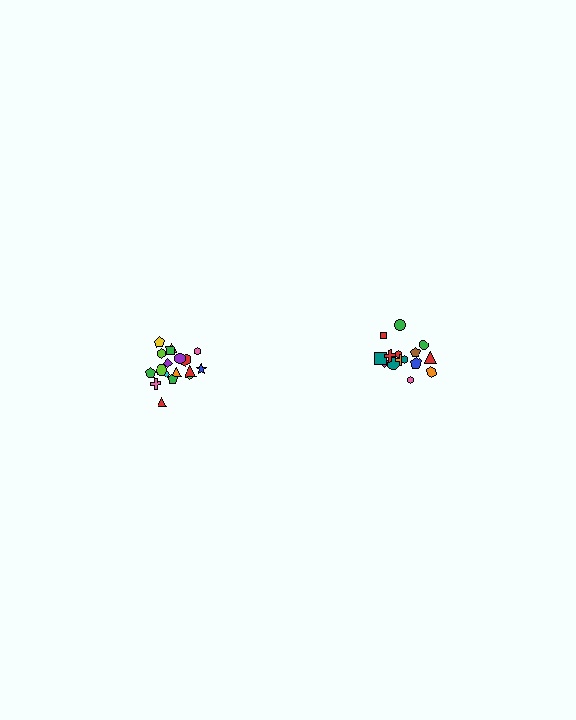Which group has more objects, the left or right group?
The left group.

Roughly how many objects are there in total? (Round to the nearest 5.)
Roughly 35 objects in total.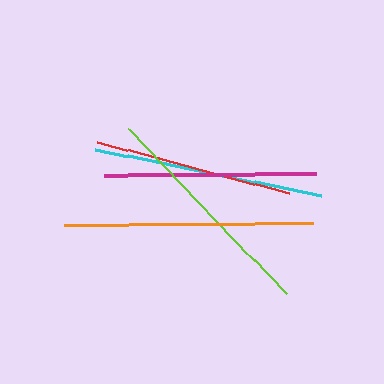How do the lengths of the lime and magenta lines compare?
The lime and magenta lines are approximately the same length.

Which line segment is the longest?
The orange line is the longest at approximately 249 pixels.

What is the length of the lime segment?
The lime segment is approximately 229 pixels long.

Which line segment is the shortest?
The red line is the shortest at approximately 199 pixels.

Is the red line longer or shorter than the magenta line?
The magenta line is longer than the red line.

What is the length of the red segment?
The red segment is approximately 199 pixels long.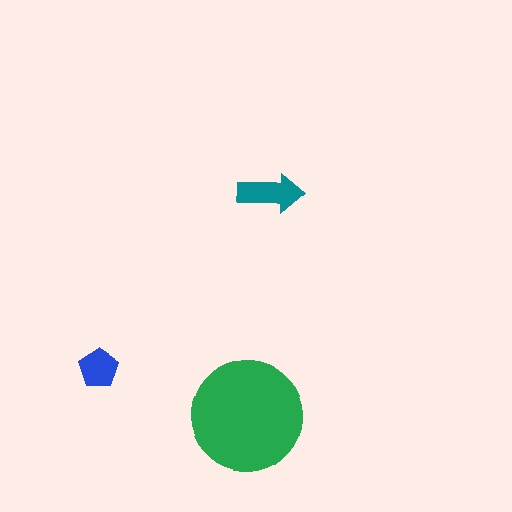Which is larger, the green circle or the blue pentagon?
The green circle.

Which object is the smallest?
The blue pentagon.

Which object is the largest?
The green circle.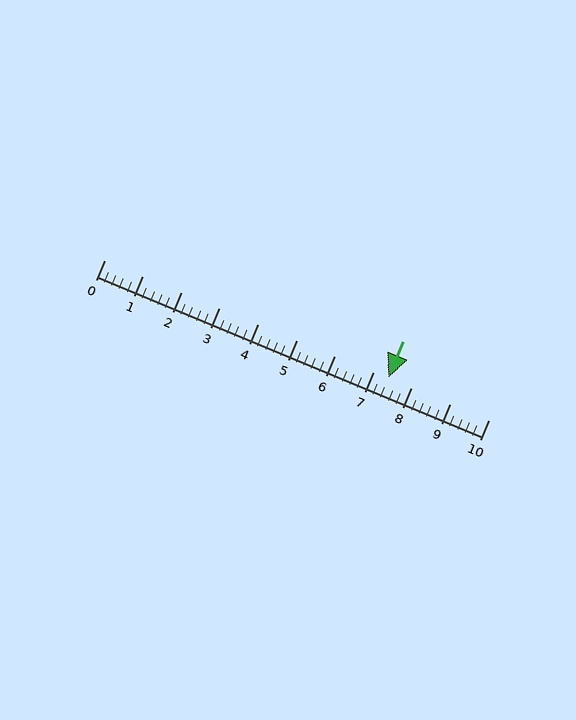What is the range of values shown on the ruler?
The ruler shows values from 0 to 10.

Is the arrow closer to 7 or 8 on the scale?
The arrow is closer to 7.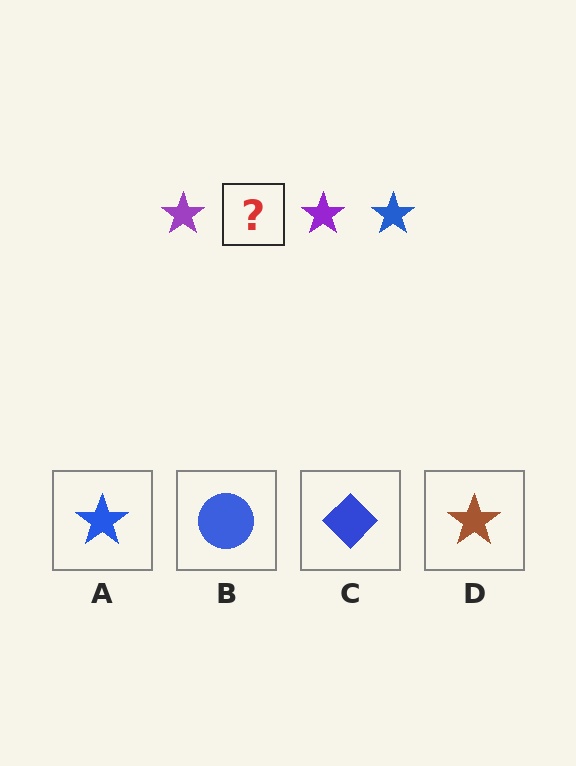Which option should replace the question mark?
Option A.